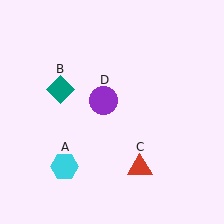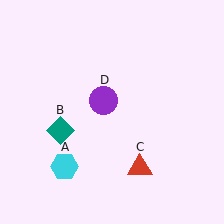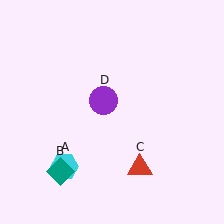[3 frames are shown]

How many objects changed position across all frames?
1 object changed position: teal diamond (object B).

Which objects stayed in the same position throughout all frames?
Cyan hexagon (object A) and red triangle (object C) and purple circle (object D) remained stationary.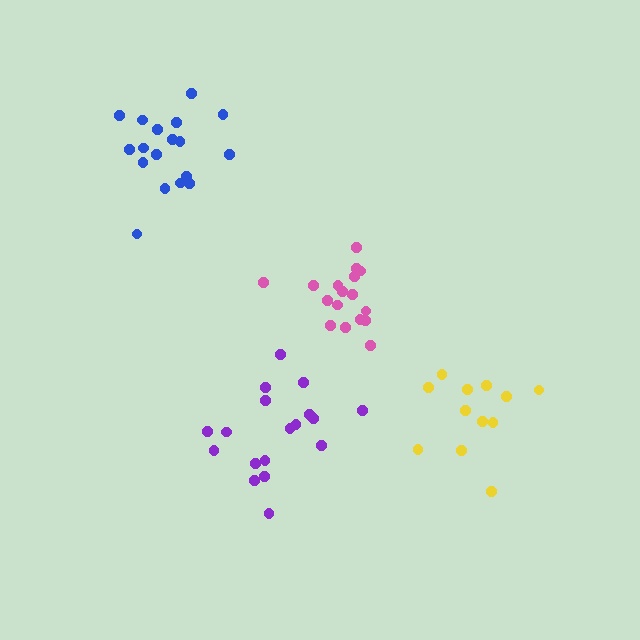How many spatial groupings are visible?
There are 4 spatial groupings.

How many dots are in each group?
Group 1: 17 dots, Group 2: 18 dots, Group 3: 12 dots, Group 4: 18 dots (65 total).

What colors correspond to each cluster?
The clusters are colored: pink, blue, yellow, purple.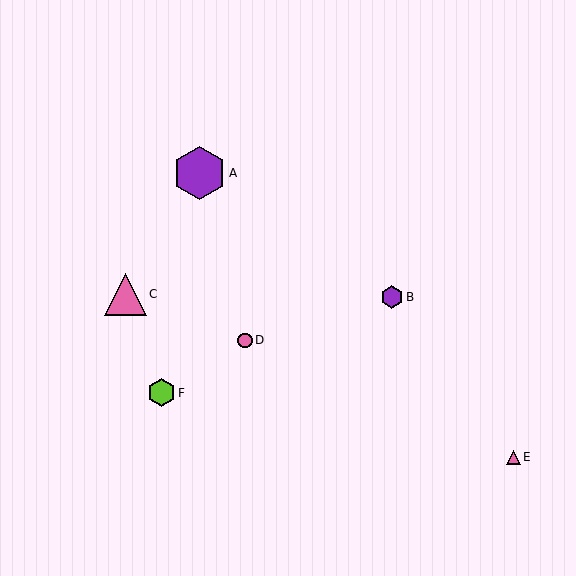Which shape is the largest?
The purple hexagon (labeled A) is the largest.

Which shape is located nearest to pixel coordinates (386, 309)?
The purple hexagon (labeled B) at (392, 297) is nearest to that location.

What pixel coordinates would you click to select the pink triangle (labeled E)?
Click at (513, 457) to select the pink triangle E.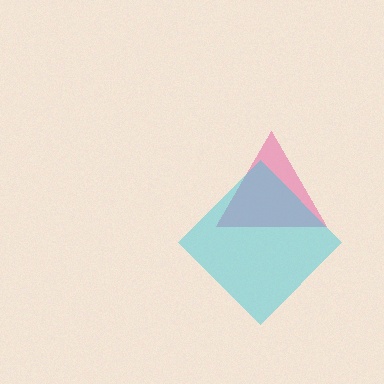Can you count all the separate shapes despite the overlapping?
Yes, there are 2 separate shapes.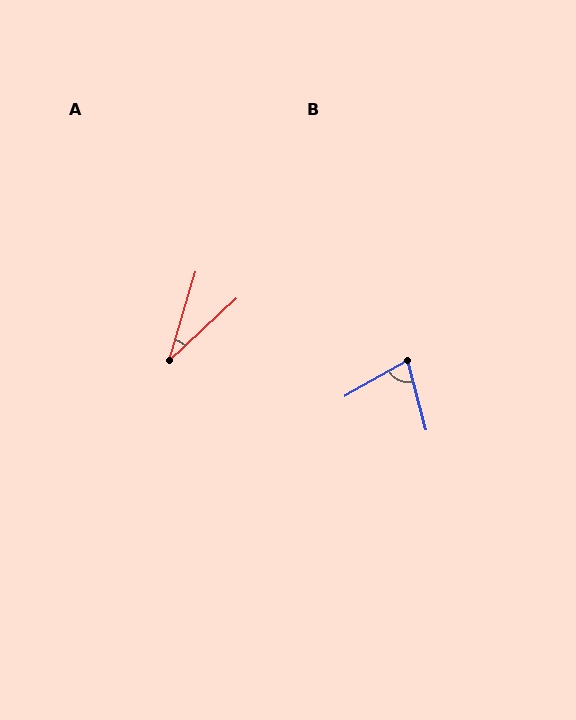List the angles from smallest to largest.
A (31°), B (75°).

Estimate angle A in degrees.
Approximately 31 degrees.